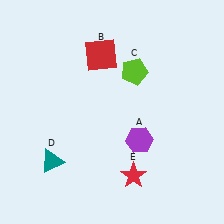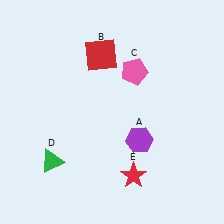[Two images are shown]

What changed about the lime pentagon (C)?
In Image 1, C is lime. In Image 2, it changed to pink.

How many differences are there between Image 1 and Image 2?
There are 2 differences between the two images.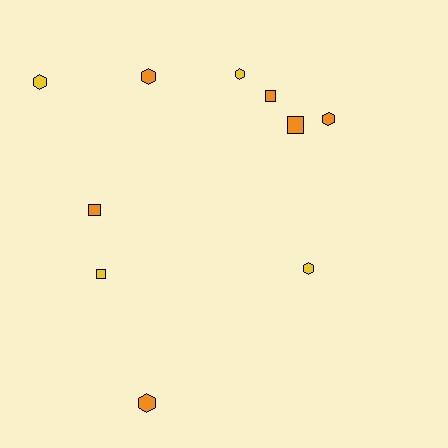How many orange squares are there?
There are 3 orange squares.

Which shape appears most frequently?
Hexagon, with 6 objects.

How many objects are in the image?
There are 10 objects.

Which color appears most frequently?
Orange, with 6 objects.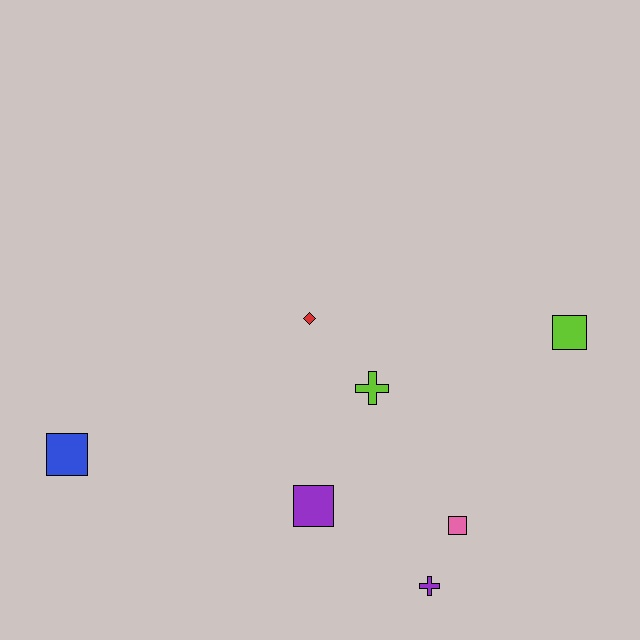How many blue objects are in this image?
There is 1 blue object.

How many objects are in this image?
There are 7 objects.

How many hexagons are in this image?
There are no hexagons.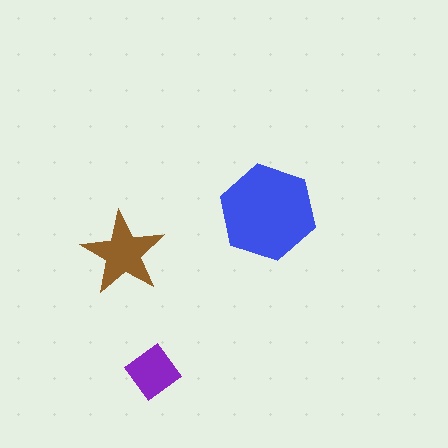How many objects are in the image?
There are 3 objects in the image.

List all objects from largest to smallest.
The blue hexagon, the brown star, the purple diamond.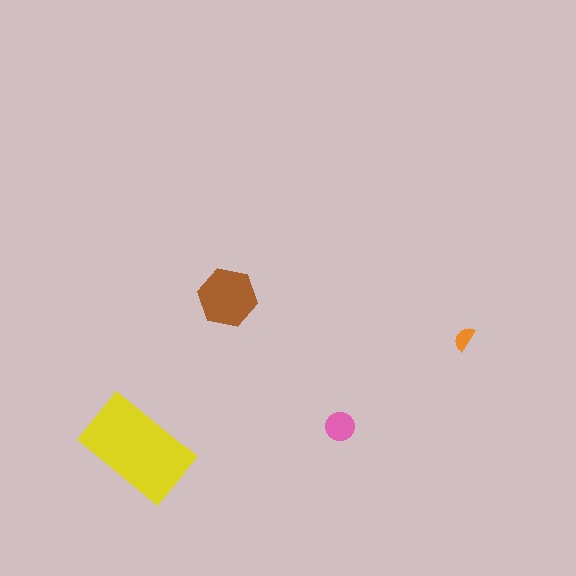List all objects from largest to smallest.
The yellow rectangle, the brown hexagon, the pink circle, the orange semicircle.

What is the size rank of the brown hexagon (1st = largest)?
2nd.